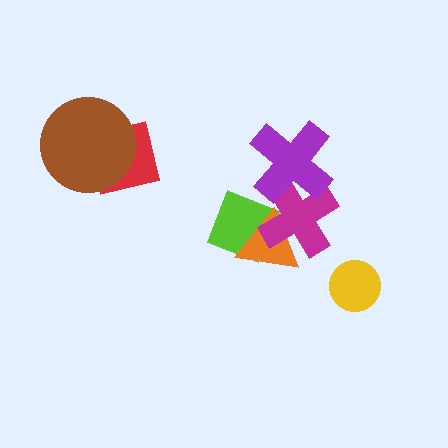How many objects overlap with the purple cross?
1 object overlaps with the purple cross.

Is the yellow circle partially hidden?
No, no other shape covers it.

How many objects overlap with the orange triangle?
2 objects overlap with the orange triangle.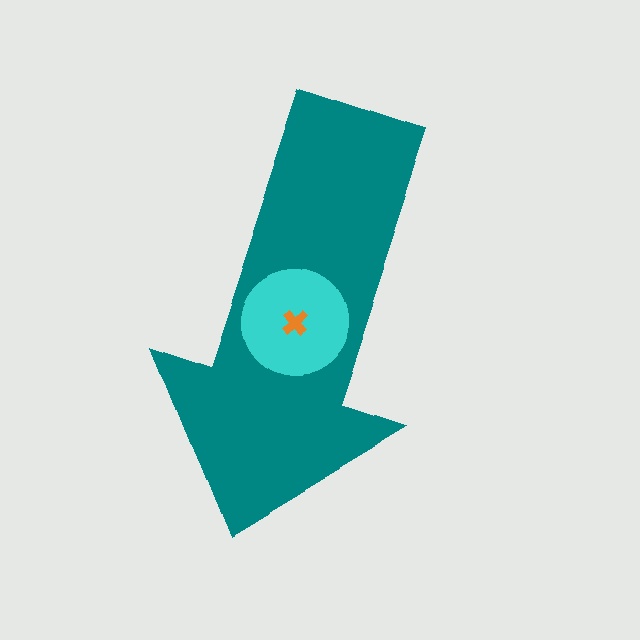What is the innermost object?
The orange cross.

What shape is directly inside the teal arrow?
The cyan circle.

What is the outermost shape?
The teal arrow.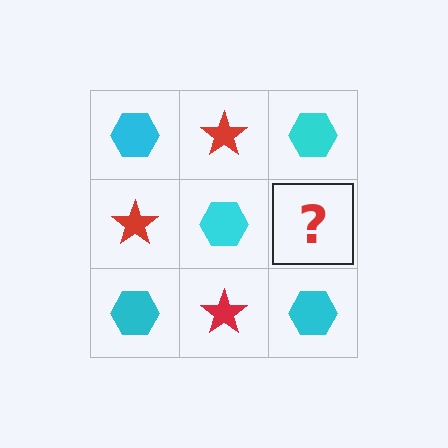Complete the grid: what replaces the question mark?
The question mark should be replaced with a red star.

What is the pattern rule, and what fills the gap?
The rule is that it alternates cyan hexagon and red star in a checkerboard pattern. The gap should be filled with a red star.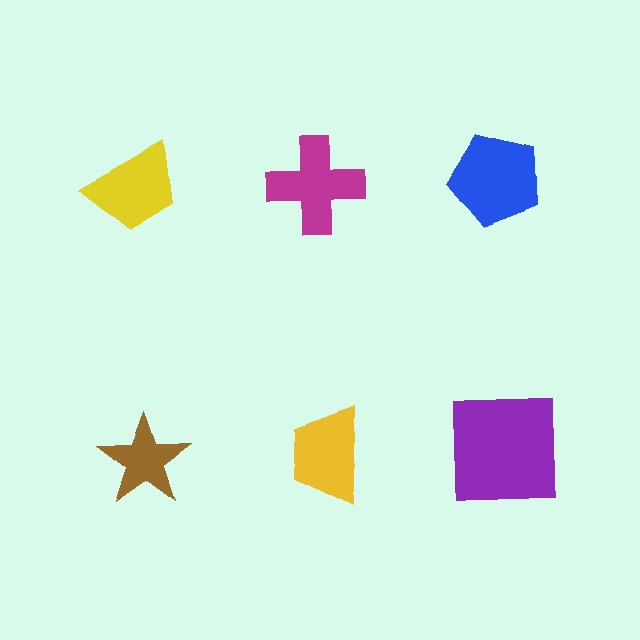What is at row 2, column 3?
A purple square.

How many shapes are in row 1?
3 shapes.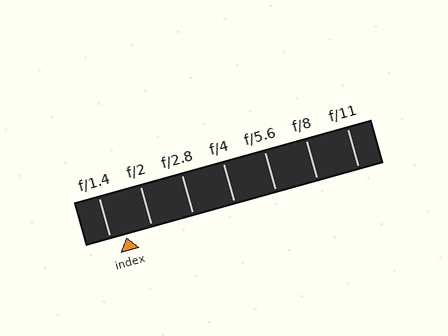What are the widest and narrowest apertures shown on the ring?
The widest aperture shown is f/1.4 and the narrowest is f/11.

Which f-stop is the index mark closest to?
The index mark is closest to f/1.4.